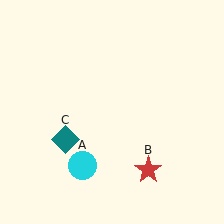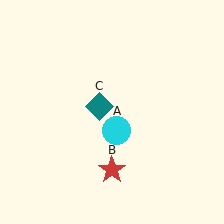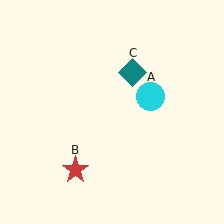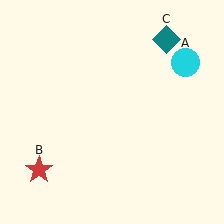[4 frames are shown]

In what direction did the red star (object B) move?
The red star (object B) moved left.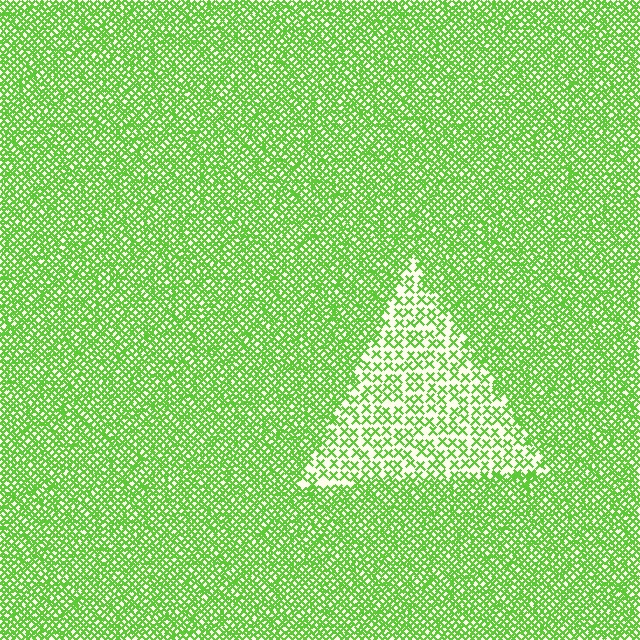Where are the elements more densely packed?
The elements are more densely packed outside the triangle boundary.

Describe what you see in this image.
The image contains small lime elements arranged at two different densities. A triangle-shaped region is visible where the elements are less densely packed than the surrounding area.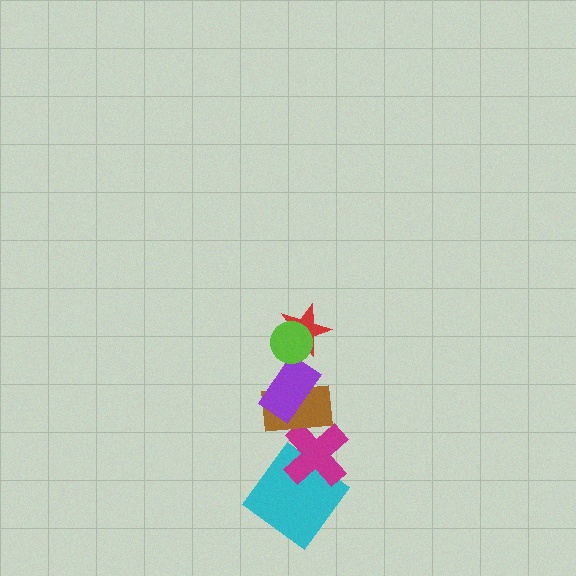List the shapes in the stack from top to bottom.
From top to bottom: the lime circle, the red star, the purple rectangle, the brown rectangle, the magenta cross, the cyan diamond.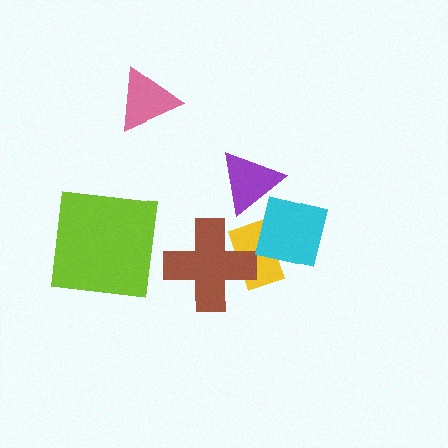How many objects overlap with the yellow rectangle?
2 objects overlap with the yellow rectangle.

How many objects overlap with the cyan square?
2 objects overlap with the cyan square.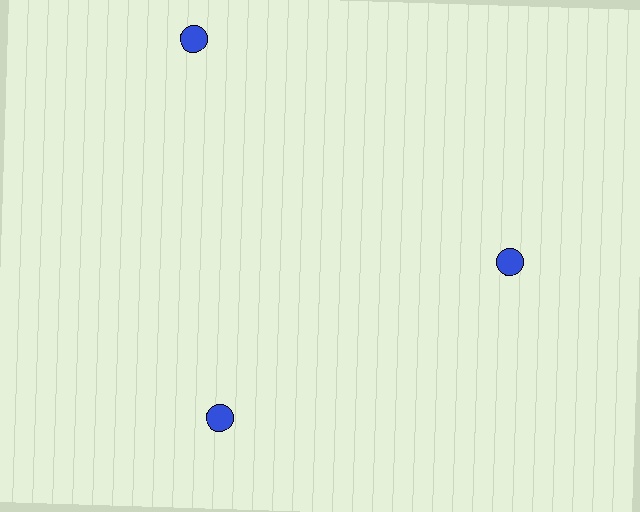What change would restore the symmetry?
The symmetry would be restored by moving it inward, back onto the ring so that all 3 circles sit at equal angles and equal distance from the center.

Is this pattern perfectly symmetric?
No. The 3 blue circles are arranged in a ring, but one element near the 11 o'clock position is pushed outward from the center, breaking the 3-fold rotational symmetry.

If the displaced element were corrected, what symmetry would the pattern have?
It would have 3-fold rotational symmetry — the pattern would map onto itself every 120 degrees.